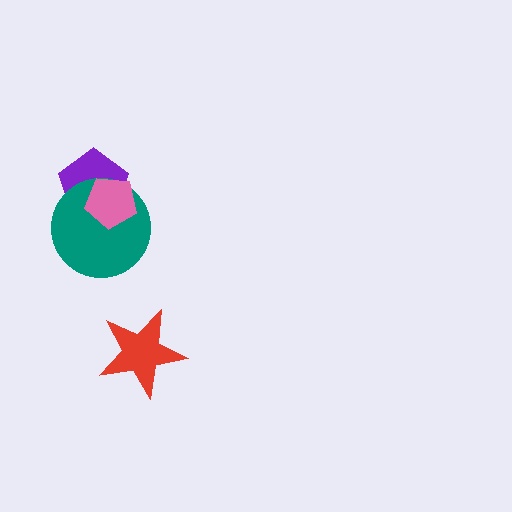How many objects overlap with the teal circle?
2 objects overlap with the teal circle.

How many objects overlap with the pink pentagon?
2 objects overlap with the pink pentagon.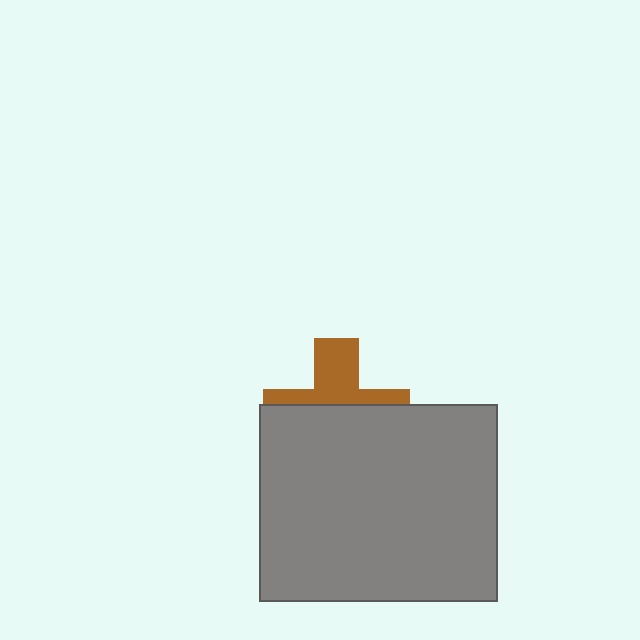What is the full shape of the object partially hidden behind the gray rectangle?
The partially hidden object is a brown cross.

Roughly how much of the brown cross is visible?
A small part of it is visible (roughly 40%).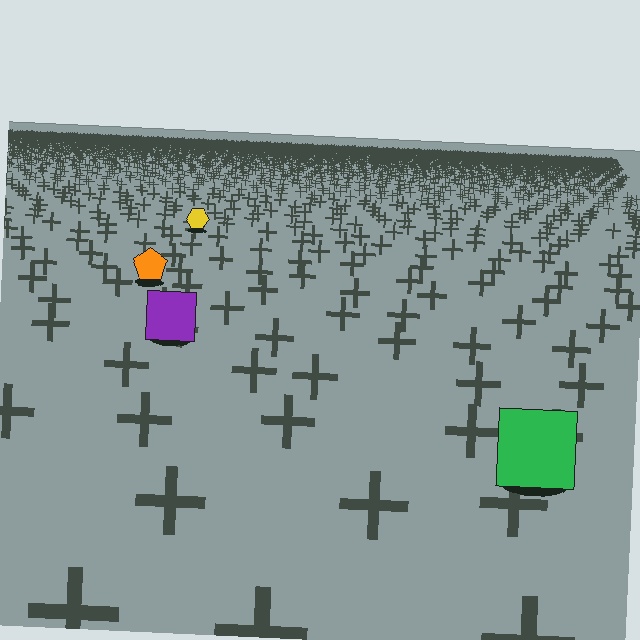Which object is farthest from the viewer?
The yellow hexagon is farthest from the viewer. It appears smaller and the ground texture around it is denser.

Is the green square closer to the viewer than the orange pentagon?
Yes. The green square is closer — you can tell from the texture gradient: the ground texture is coarser near it.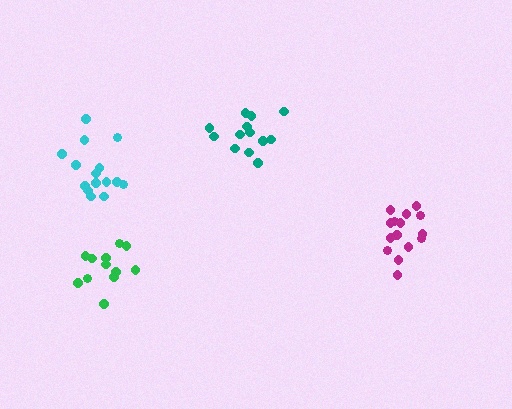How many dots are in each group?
Group 1: 15 dots, Group 2: 13 dots, Group 3: 15 dots, Group 4: 12 dots (55 total).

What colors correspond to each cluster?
The clusters are colored: cyan, teal, magenta, green.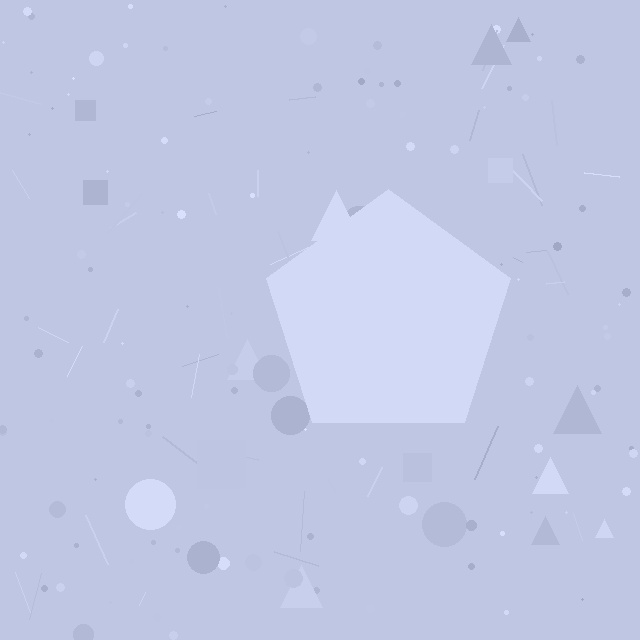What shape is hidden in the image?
A pentagon is hidden in the image.